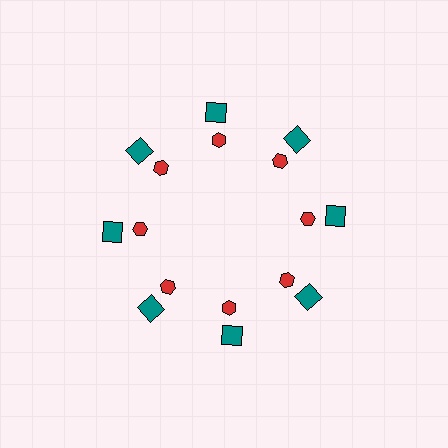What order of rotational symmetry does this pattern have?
This pattern has 8-fold rotational symmetry.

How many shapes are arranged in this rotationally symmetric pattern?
There are 16 shapes, arranged in 8 groups of 2.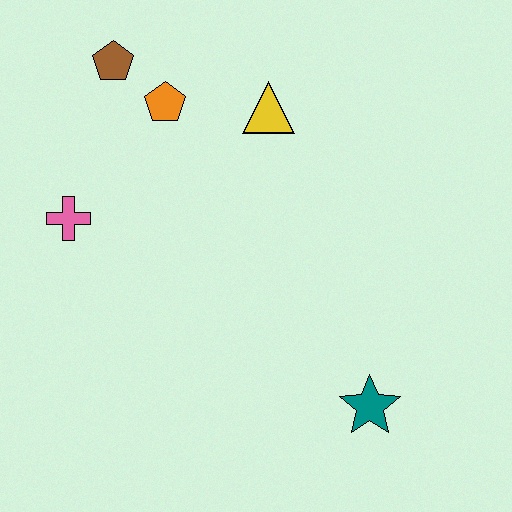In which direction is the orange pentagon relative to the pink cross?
The orange pentagon is above the pink cross.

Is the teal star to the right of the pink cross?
Yes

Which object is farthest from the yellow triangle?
The teal star is farthest from the yellow triangle.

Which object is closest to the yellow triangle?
The orange pentagon is closest to the yellow triangle.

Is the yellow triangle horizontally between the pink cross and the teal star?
Yes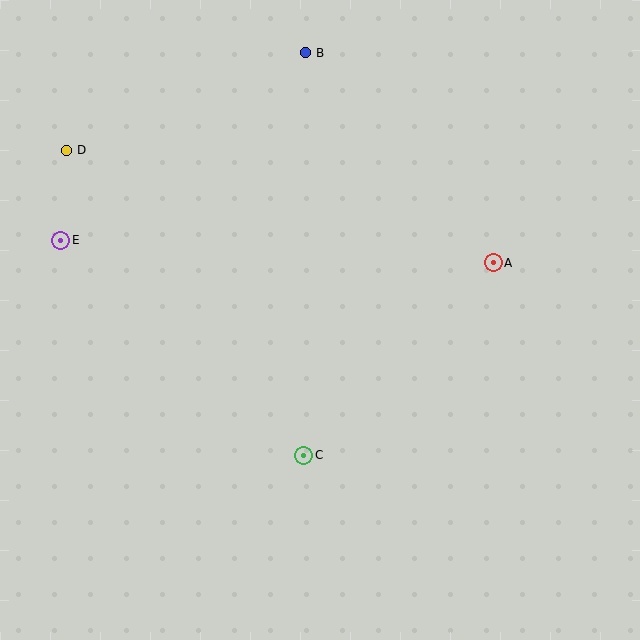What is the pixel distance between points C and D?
The distance between C and D is 387 pixels.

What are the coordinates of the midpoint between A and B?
The midpoint between A and B is at (399, 158).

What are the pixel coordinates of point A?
Point A is at (493, 263).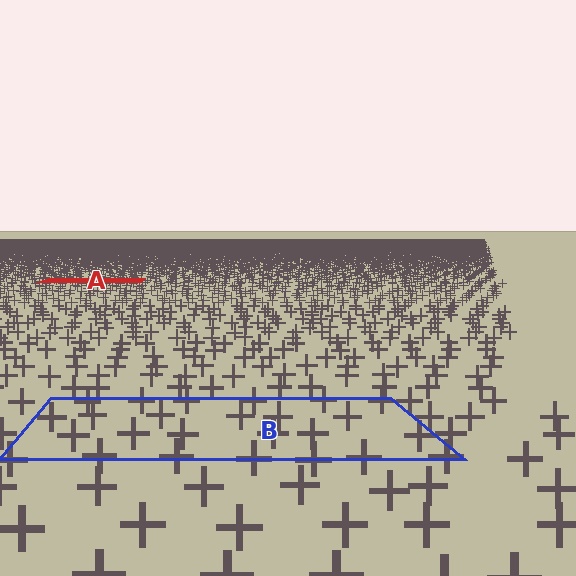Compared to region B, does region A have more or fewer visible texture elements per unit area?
Region A has more texture elements per unit area — they are packed more densely because it is farther away.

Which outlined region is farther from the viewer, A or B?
Region A is farther from the viewer — the texture elements inside it appear smaller and more densely packed.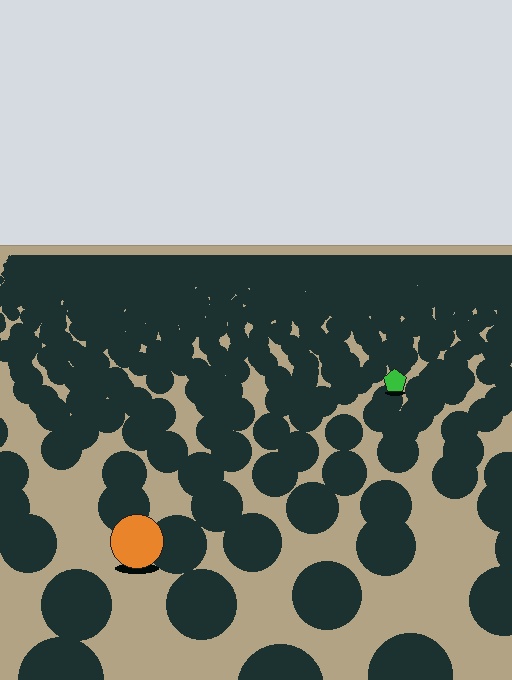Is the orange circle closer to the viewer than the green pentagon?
Yes. The orange circle is closer — you can tell from the texture gradient: the ground texture is coarser near it.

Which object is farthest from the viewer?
The green pentagon is farthest from the viewer. It appears smaller and the ground texture around it is denser.